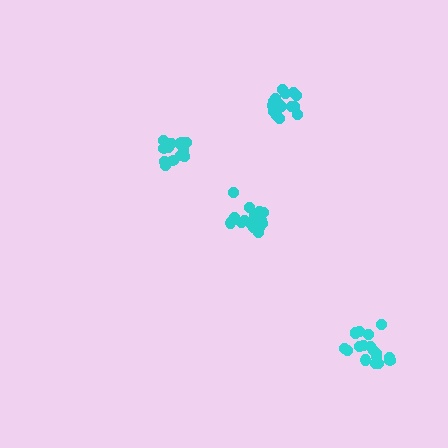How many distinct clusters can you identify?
There are 4 distinct clusters.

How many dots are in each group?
Group 1: 16 dots, Group 2: 19 dots, Group 3: 18 dots, Group 4: 16 dots (69 total).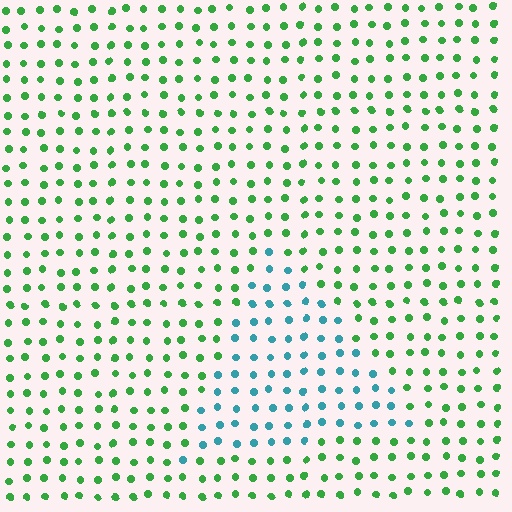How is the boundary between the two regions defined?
The boundary is defined purely by a slight shift in hue (about 60 degrees). Spacing, size, and orientation are identical on both sides.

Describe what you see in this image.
The image is filled with small green elements in a uniform arrangement. A triangle-shaped region is visible where the elements are tinted to a slightly different hue, forming a subtle color boundary.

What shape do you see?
I see a triangle.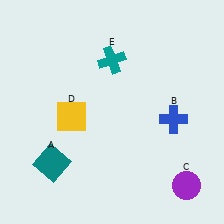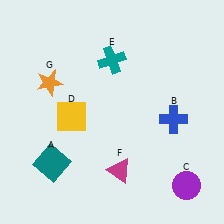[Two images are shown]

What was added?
A magenta triangle (F), an orange star (G) were added in Image 2.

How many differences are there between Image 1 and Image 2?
There are 2 differences between the two images.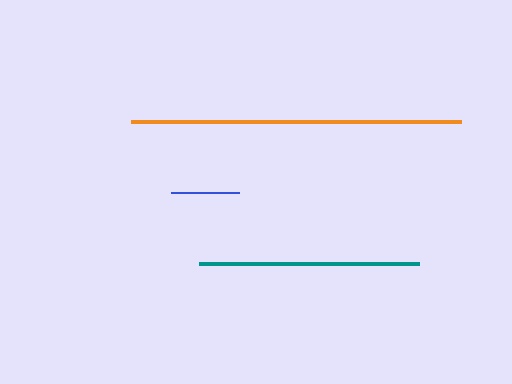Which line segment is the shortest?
The blue line is the shortest at approximately 68 pixels.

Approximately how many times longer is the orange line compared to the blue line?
The orange line is approximately 4.8 times the length of the blue line.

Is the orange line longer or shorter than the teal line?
The orange line is longer than the teal line.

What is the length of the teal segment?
The teal segment is approximately 220 pixels long.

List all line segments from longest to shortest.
From longest to shortest: orange, teal, blue.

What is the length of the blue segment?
The blue segment is approximately 68 pixels long.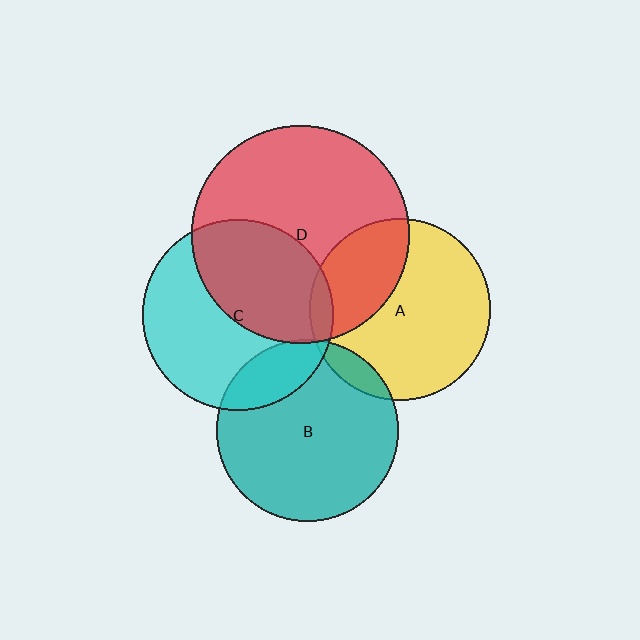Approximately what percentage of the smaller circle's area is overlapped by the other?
Approximately 5%.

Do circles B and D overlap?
Yes.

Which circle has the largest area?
Circle D (red).